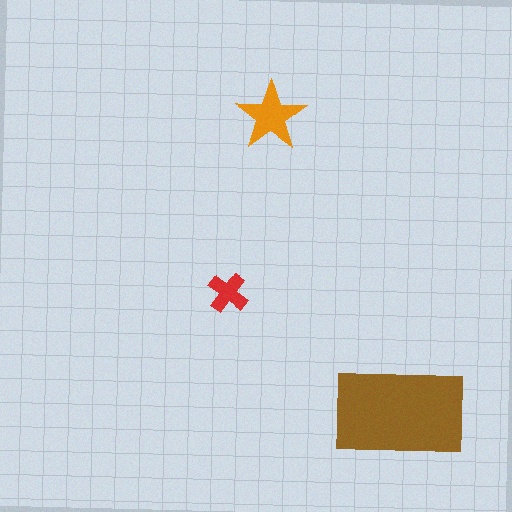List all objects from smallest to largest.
The red cross, the orange star, the brown rectangle.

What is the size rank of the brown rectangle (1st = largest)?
1st.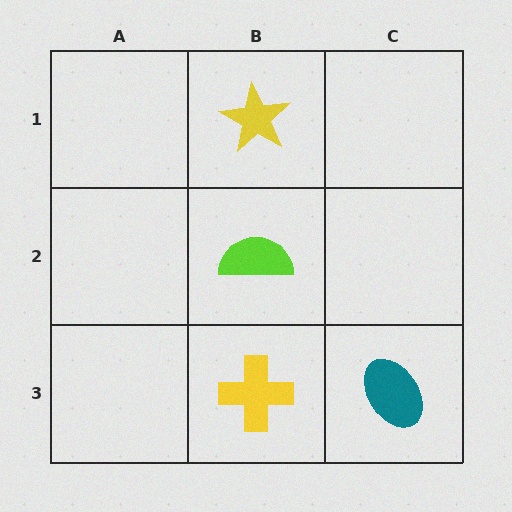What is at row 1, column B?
A yellow star.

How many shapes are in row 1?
1 shape.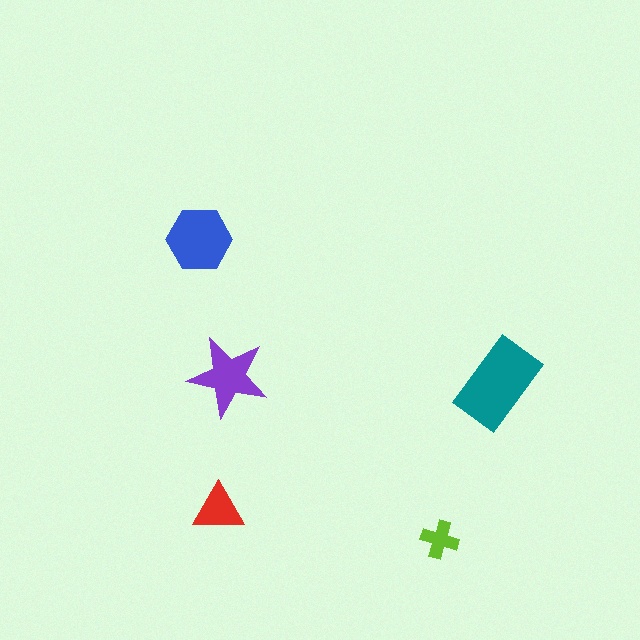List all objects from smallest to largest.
The lime cross, the red triangle, the purple star, the blue hexagon, the teal rectangle.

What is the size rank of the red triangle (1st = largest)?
4th.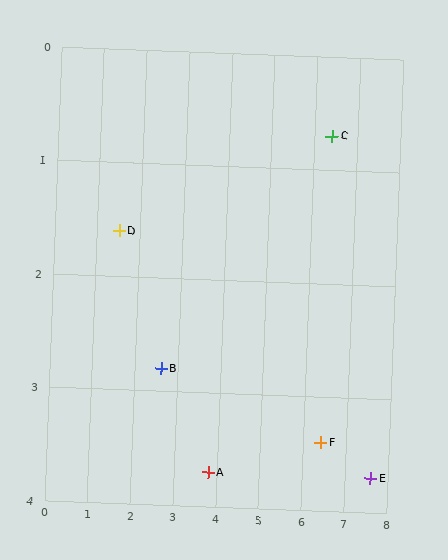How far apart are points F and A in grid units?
Points F and A are about 2.6 grid units apart.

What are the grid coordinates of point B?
Point B is at approximately (2.6, 2.8).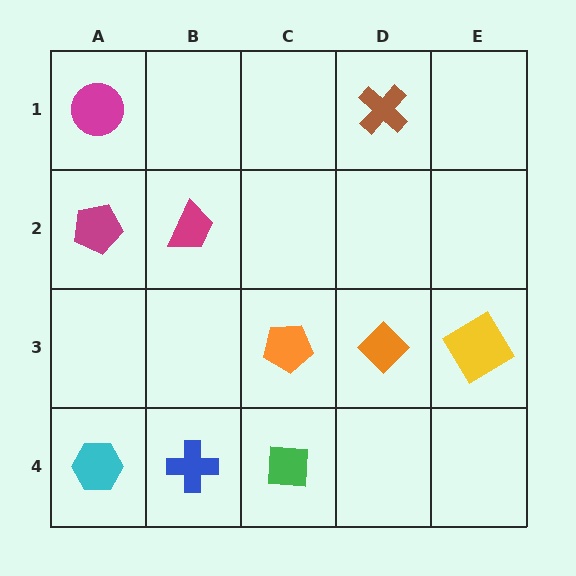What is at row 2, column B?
A magenta trapezoid.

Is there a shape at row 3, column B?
No, that cell is empty.